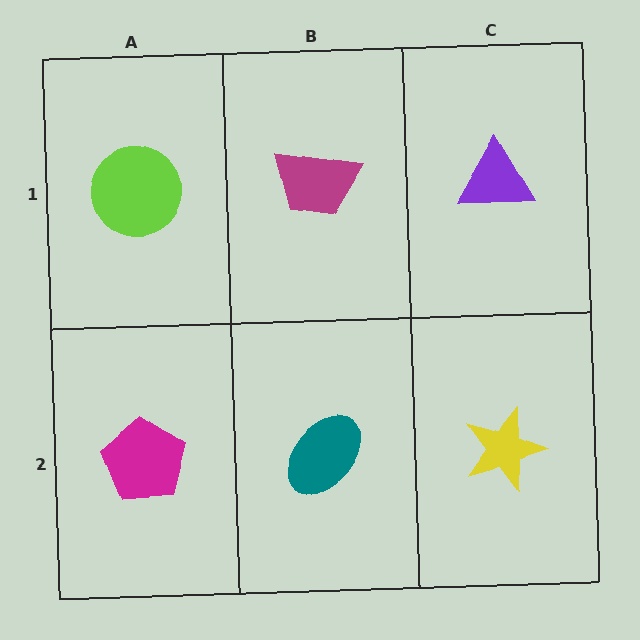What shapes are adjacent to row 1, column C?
A yellow star (row 2, column C), a magenta trapezoid (row 1, column B).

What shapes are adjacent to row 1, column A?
A magenta pentagon (row 2, column A), a magenta trapezoid (row 1, column B).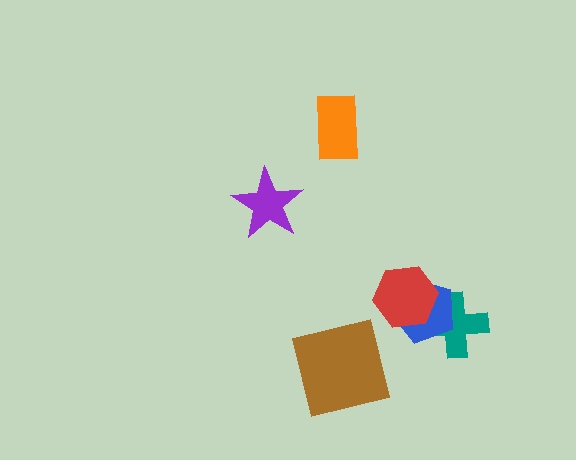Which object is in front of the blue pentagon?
The red hexagon is in front of the blue pentagon.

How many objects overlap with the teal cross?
2 objects overlap with the teal cross.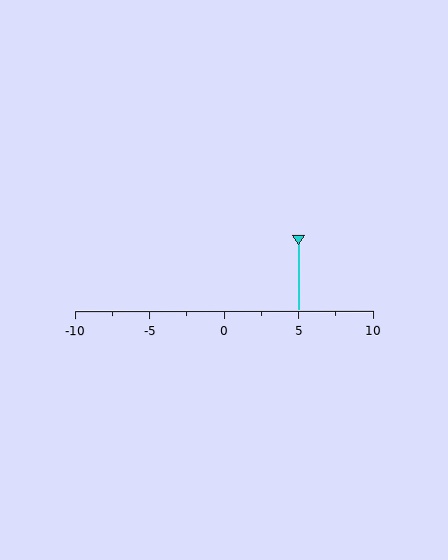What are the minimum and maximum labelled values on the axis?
The axis runs from -10 to 10.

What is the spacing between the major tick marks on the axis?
The major ticks are spaced 5 apart.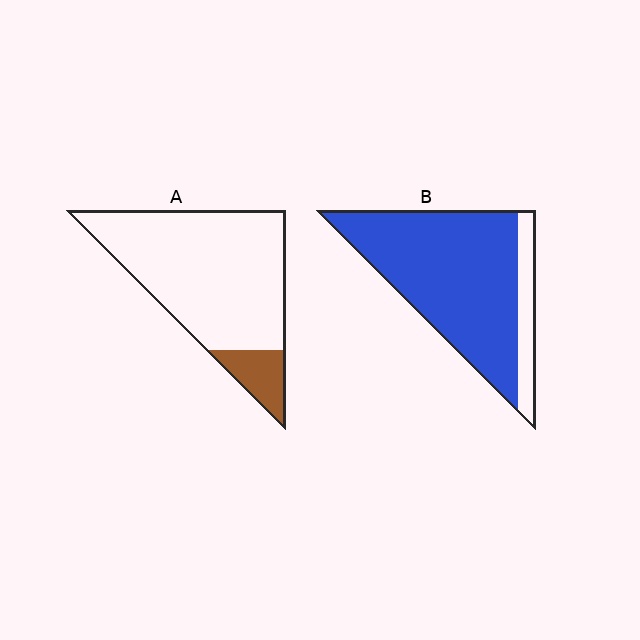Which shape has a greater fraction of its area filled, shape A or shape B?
Shape B.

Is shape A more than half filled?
No.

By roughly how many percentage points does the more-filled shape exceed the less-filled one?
By roughly 70 percentage points (B over A).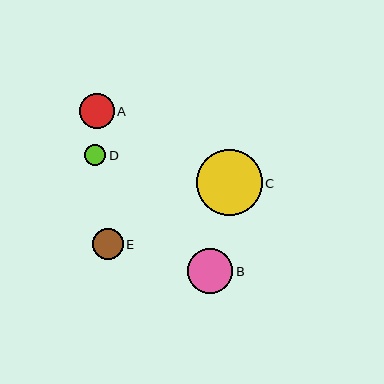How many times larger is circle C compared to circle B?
Circle C is approximately 1.5 times the size of circle B.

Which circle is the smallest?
Circle D is the smallest with a size of approximately 21 pixels.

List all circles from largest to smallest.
From largest to smallest: C, B, A, E, D.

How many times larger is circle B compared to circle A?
Circle B is approximately 1.3 times the size of circle A.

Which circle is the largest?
Circle C is the largest with a size of approximately 66 pixels.